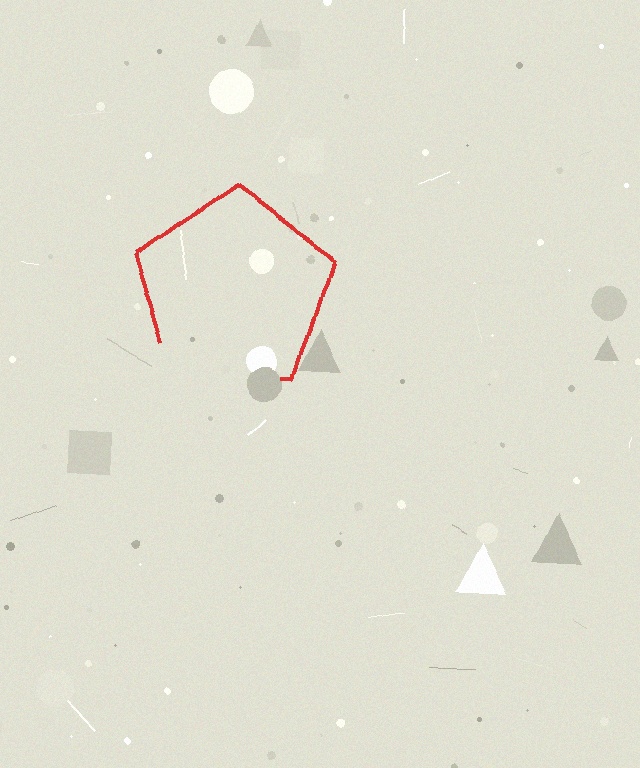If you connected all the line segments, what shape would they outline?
They would outline a pentagon.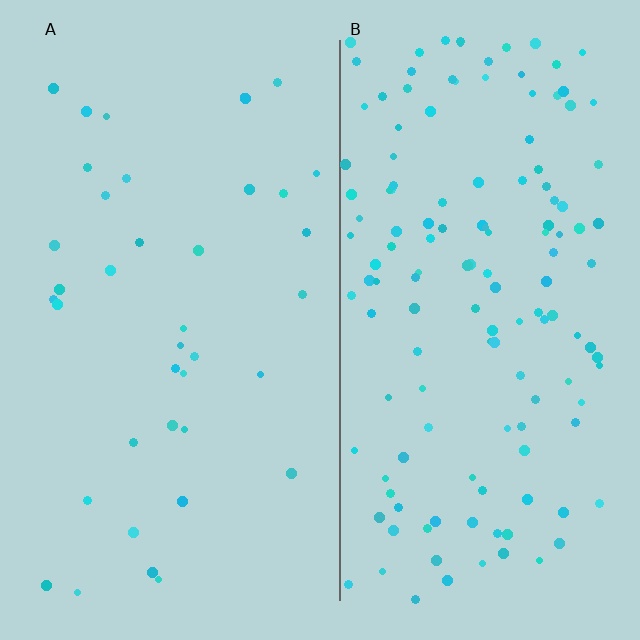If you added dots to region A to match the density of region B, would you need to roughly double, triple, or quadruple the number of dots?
Approximately quadruple.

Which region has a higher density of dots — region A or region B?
B (the right).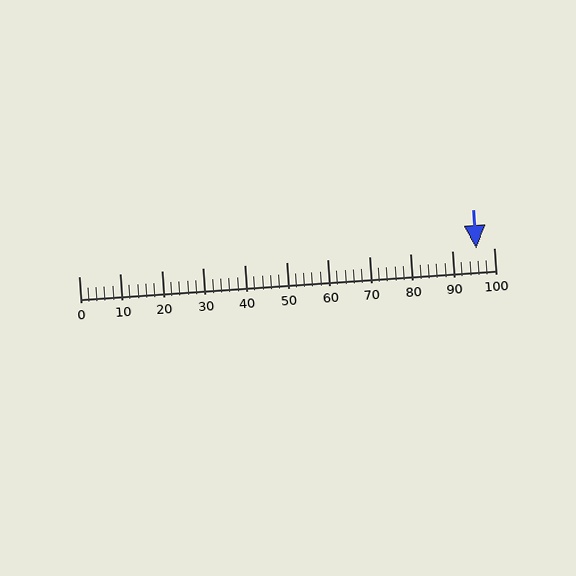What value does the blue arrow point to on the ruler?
The blue arrow points to approximately 96.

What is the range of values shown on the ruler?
The ruler shows values from 0 to 100.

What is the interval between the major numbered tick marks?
The major tick marks are spaced 10 units apart.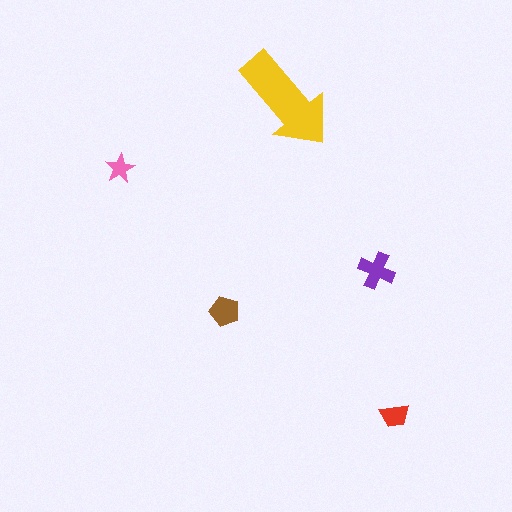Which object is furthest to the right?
The red trapezoid is rightmost.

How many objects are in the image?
There are 5 objects in the image.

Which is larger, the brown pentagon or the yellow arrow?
The yellow arrow.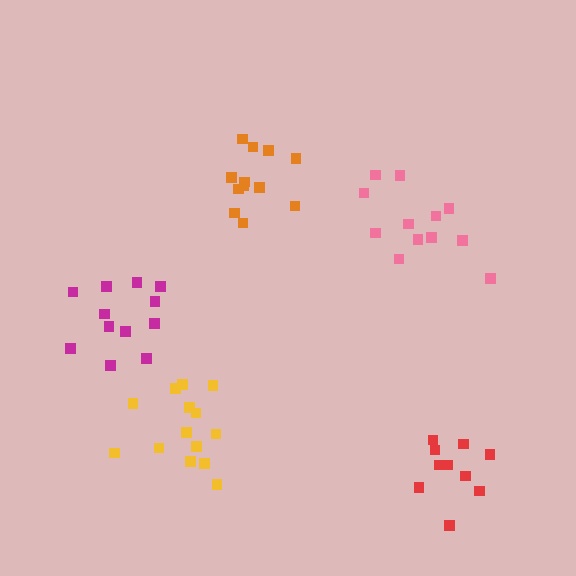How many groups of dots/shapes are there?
There are 5 groups.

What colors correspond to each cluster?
The clusters are colored: red, magenta, orange, pink, yellow.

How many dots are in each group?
Group 1: 10 dots, Group 2: 12 dots, Group 3: 12 dots, Group 4: 12 dots, Group 5: 14 dots (60 total).